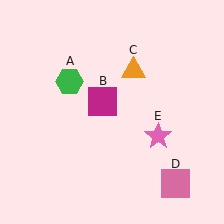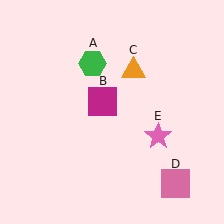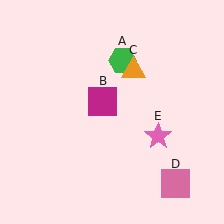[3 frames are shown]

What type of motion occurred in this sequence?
The green hexagon (object A) rotated clockwise around the center of the scene.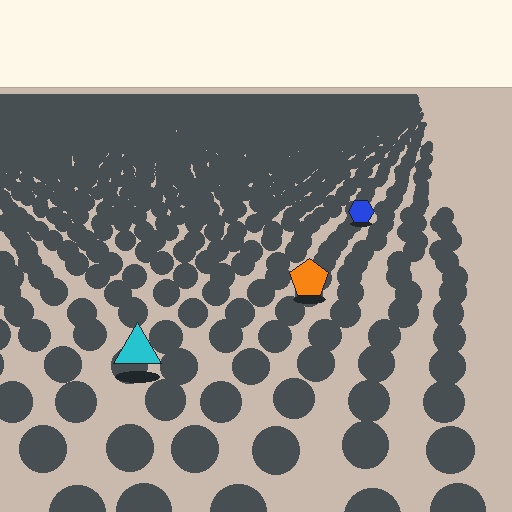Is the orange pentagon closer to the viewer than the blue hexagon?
Yes. The orange pentagon is closer — you can tell from the texture gradient: the ground texture is coarser near it.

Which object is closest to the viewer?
The cyan triangle is closest. The texture marks near it are larger and more spread out.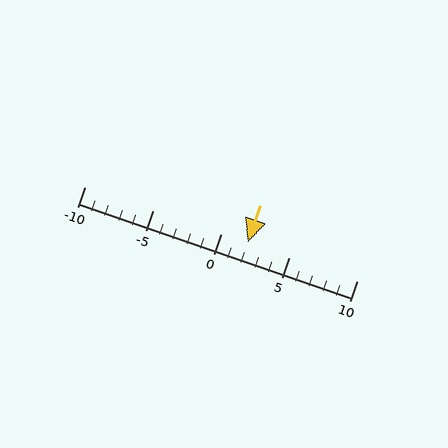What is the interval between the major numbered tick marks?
The major tick marks are spaced 5 units apart.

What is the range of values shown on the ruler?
The ruler shows values from -10 to 10.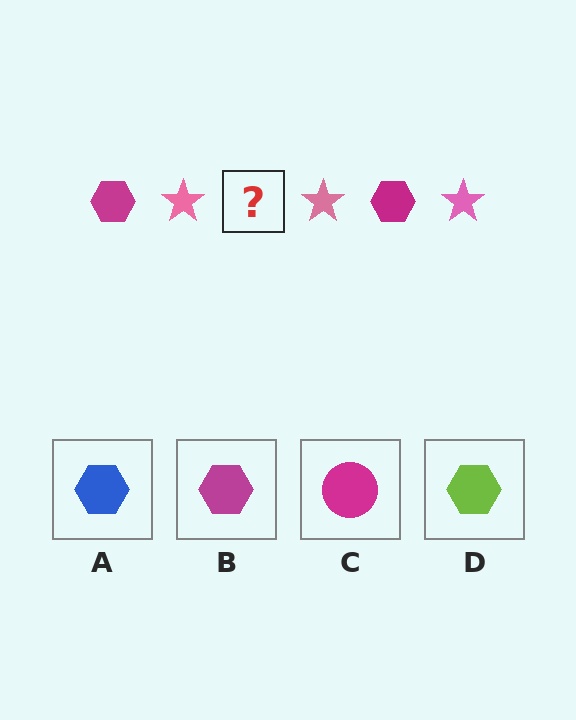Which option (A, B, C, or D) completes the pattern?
B.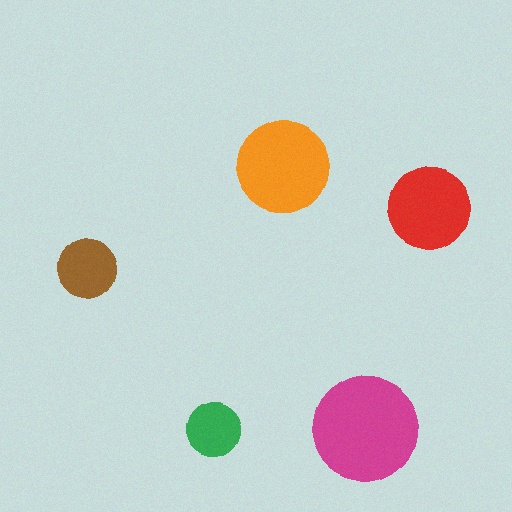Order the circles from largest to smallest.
the magenta one, the orange one, the red one, the brown one, the green one.